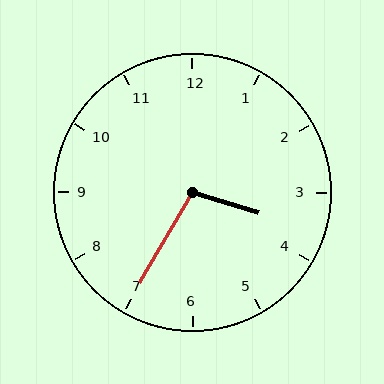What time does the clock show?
3:35.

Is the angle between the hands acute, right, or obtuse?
It is obtuse.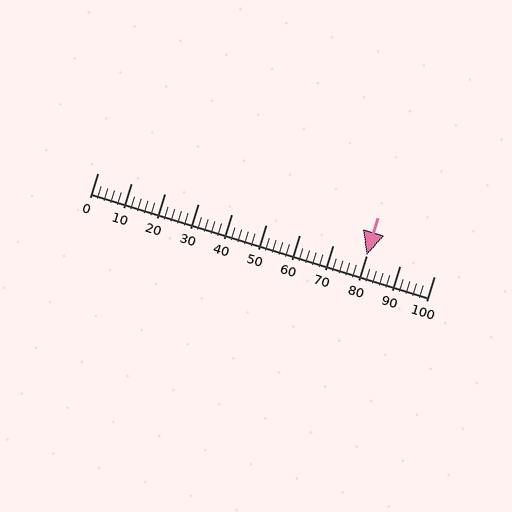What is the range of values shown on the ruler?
The ruler shows values from 0 to 100.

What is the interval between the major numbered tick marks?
The major tick marks are spaced 10 units apart.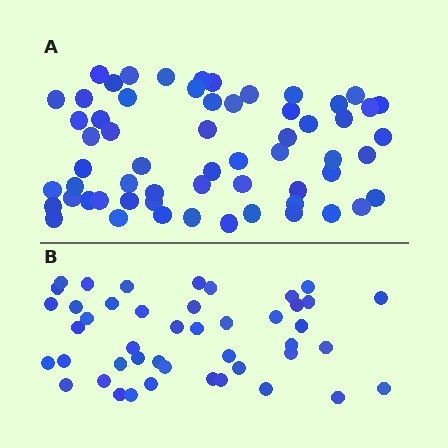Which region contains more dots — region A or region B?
Region A (the top region) has more dots.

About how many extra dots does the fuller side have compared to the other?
Region A has approximately 15 more dots than region B.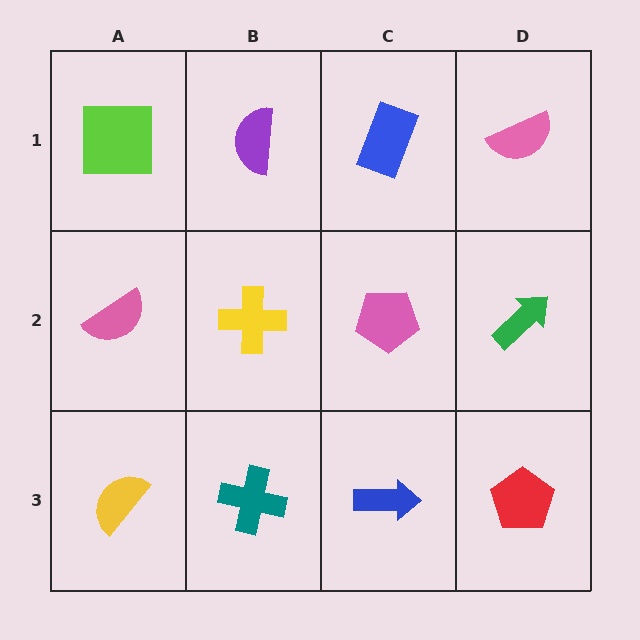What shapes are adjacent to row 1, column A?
A pink semicircle (row 2, column A), a purple semicircle (row 1, column B).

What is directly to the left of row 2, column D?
A pink pentagon.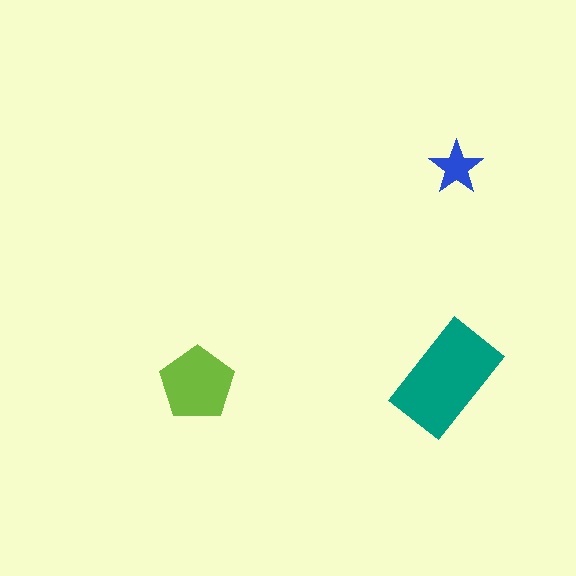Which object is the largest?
The teal rectangle.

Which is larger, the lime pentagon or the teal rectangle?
The teal rectangle.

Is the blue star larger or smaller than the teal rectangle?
Smaller.